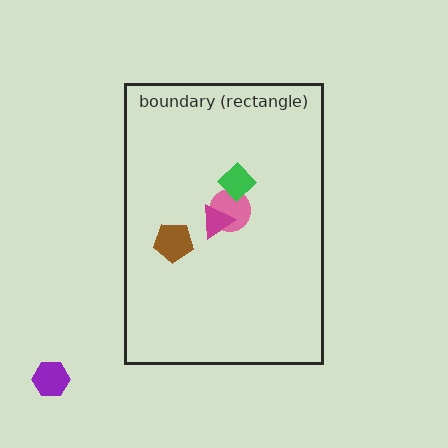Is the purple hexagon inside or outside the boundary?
Outside.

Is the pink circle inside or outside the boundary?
Inside.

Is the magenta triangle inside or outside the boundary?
Inside.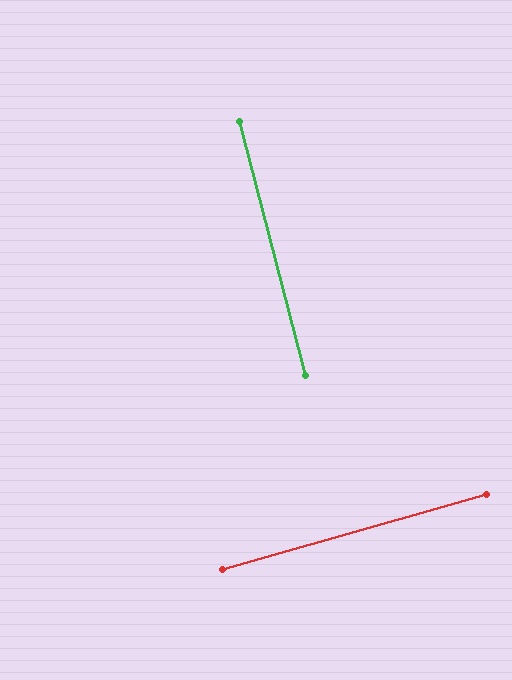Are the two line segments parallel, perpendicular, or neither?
Perpendicular — they meet at approximately 89°.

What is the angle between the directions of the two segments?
Approximately 89 degrees.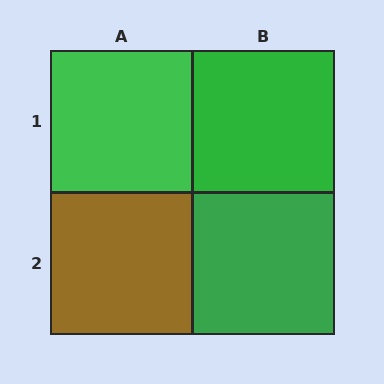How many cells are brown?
1 cell is brown.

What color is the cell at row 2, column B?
Green.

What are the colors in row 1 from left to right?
Green, green.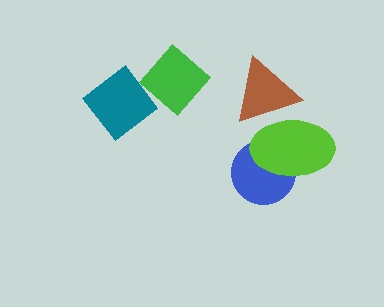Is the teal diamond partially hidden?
No, no other shape covers it.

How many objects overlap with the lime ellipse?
2 objects overlap with the lime ellipse.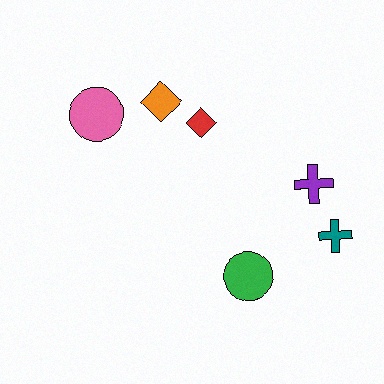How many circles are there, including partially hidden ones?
There are 2 circles.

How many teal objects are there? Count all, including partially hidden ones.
There is 1 teal object.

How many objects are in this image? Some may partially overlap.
There are 6 objects.